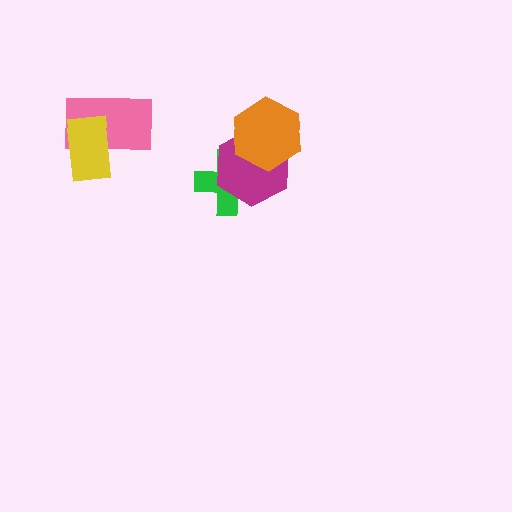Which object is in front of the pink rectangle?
The yellow rectangle is in front of the pink rectangle.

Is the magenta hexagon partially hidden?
Yes, it is partially covered by another shape.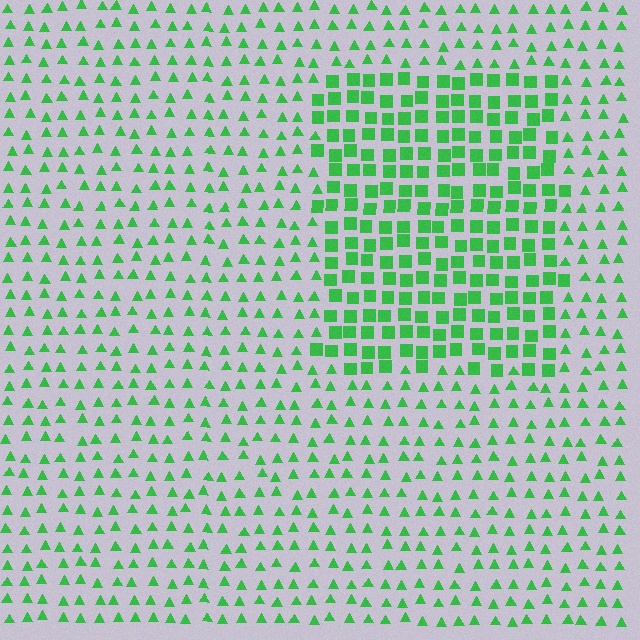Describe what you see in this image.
The image is filled with small green elements arranged in a uniform grid. A rectangle-shaped region contains squares, while the surrounding area contains triangles. The boundary is defined purely by the change in element shape.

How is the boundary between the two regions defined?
The boundary is defined by a change in element shape: squares inside vs. triangles outside. All elements share the same color and spacing.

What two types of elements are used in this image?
The image uses squares inside the rectangle region and triangles outside it.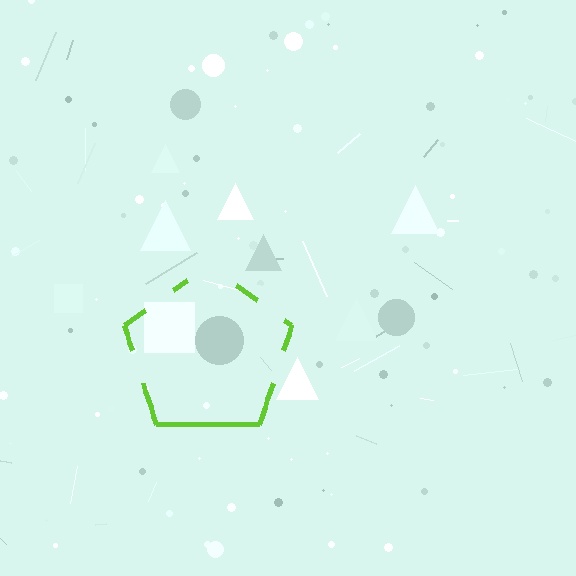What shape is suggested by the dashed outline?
The dashed outline suggests a pentagon.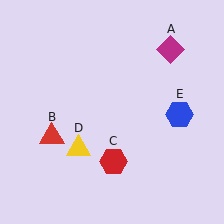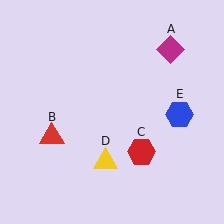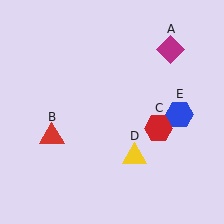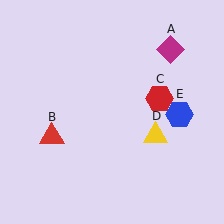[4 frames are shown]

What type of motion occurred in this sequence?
The red hexagon (object C), yellow triangle (object D) rotated counterclockwise around the center of the scene.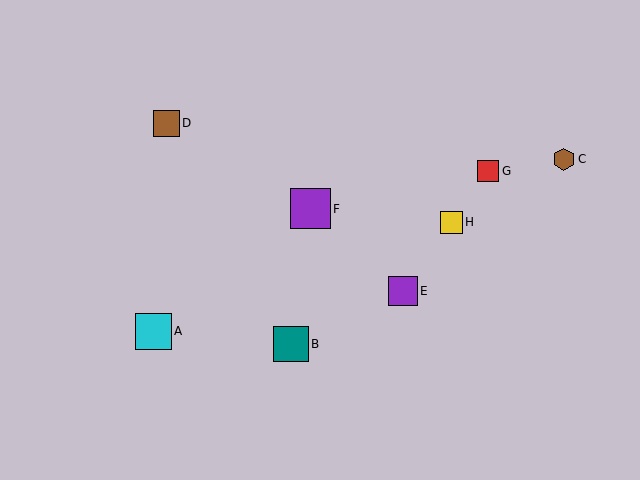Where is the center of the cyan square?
The center of the cyan square is at (153, 331).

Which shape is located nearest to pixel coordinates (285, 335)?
The teal square (labeled B) at (291, 344) is nearest to that location.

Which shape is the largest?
The purple square (labeled F) is the largest.